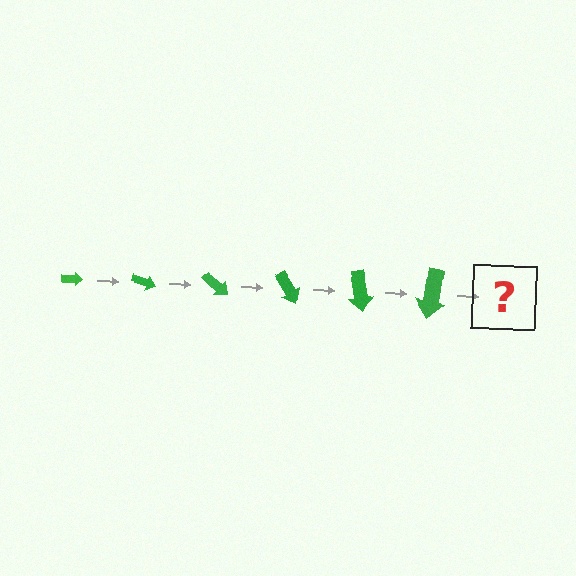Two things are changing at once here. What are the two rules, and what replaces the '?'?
The two rules are that the arrow grows larger each step and it rotates 20 degrees each step. The '?' should be an arrow, larger than the previous one and rotated 120 degrees from the start.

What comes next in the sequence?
The next element should be an arrow, larger than the previous one and rotated 120 degrees from the start.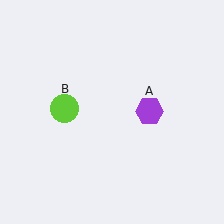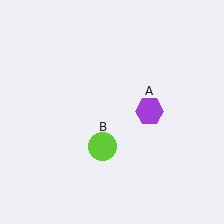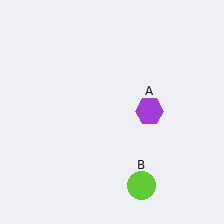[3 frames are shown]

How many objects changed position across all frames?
1 object changed position: lime circle (object B).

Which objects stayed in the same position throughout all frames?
Purple hexagon (object A) remained stationary.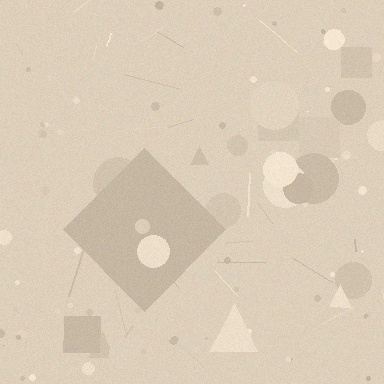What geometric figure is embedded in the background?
A diamond is embedded in the background.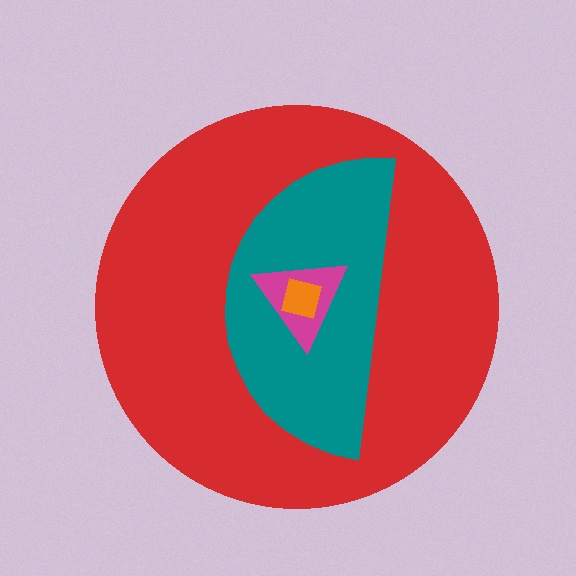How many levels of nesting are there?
4.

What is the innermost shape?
The orange square.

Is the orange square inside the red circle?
Yes.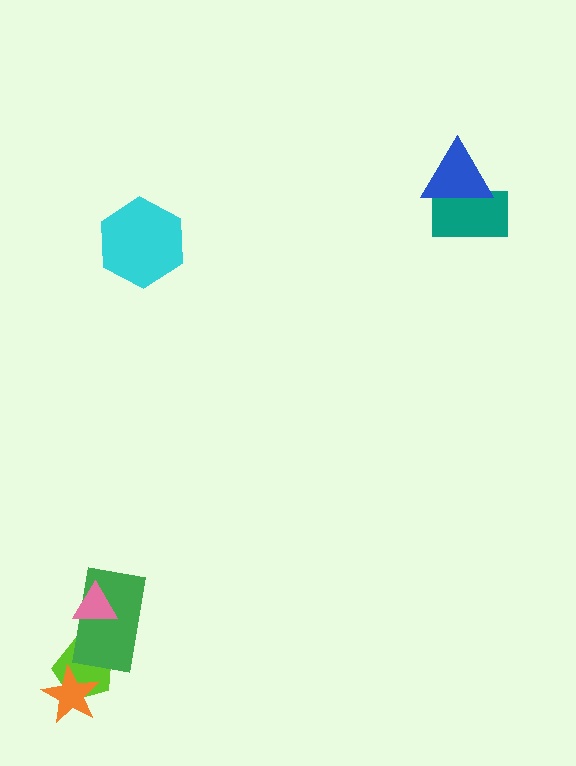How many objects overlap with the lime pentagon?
2 objects overlap with the lime pentagon.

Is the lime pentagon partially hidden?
Yes, it is partially covered by another shape.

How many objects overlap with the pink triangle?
1 object overlaps with the pink triangle.